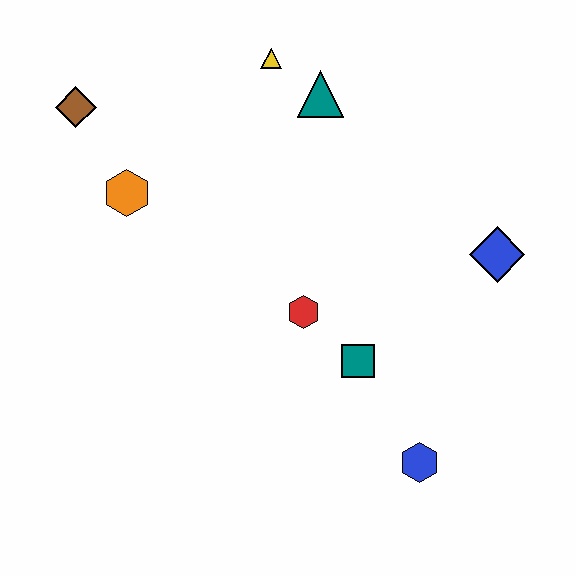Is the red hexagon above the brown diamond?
No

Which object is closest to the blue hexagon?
The teal square is closest to the blue hexagon.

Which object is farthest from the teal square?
The brown diamond is farthest from the teal square.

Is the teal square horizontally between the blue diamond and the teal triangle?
Yes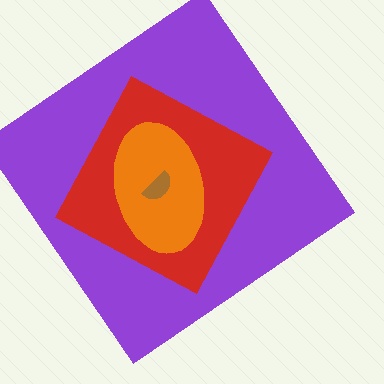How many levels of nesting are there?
4.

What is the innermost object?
The brown semicircle.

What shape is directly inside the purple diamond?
The red diamond.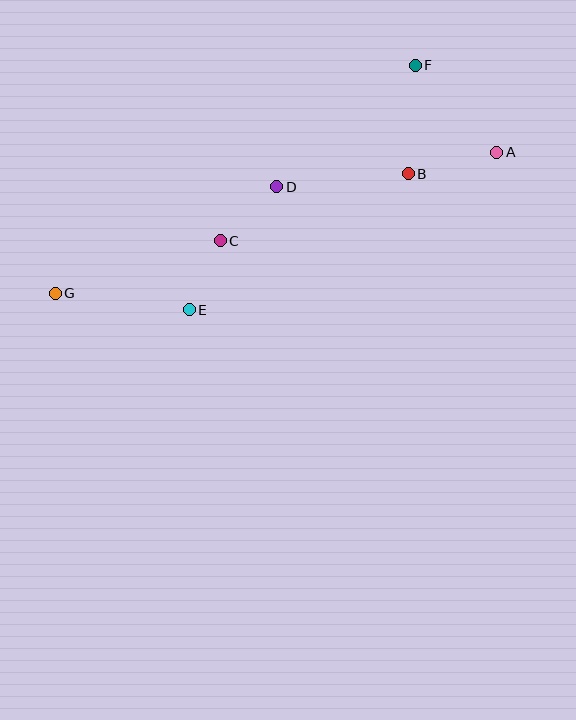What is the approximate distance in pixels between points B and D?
The distance between B and D is approximately 132 pixels.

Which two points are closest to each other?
Points C and E are closest to each other.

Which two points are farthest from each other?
Points A and G are farthest from each other.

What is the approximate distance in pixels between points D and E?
The distance between D and E is approximately 151 pixels.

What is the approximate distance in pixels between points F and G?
The distance between F and G is approximately 426 pixels.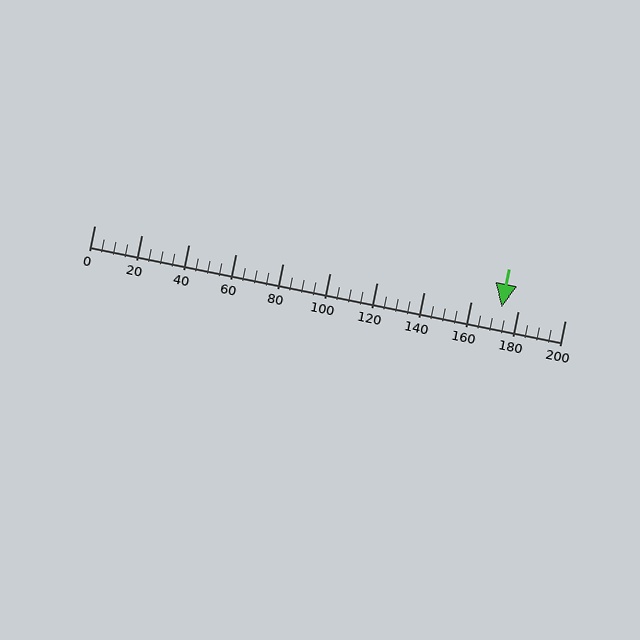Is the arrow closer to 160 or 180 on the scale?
The arrow is closer to 180.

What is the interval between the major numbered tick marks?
The major tick marks are spaced 20 units apart.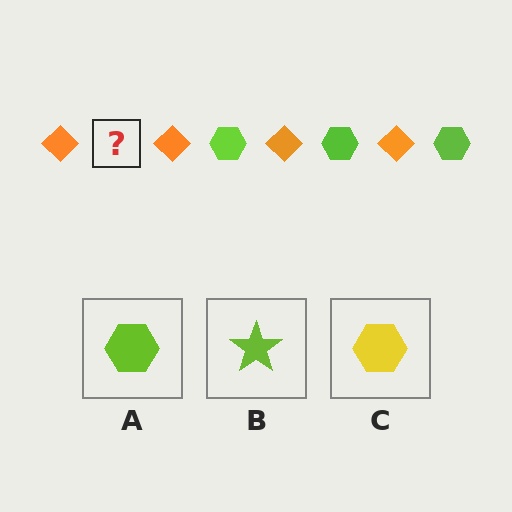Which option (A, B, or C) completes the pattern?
A.